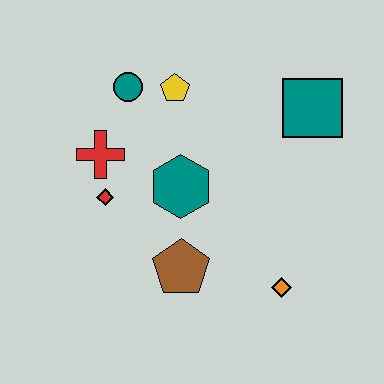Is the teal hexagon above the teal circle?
No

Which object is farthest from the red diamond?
The teal square is farthest from the red diamond.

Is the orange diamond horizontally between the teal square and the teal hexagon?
Yes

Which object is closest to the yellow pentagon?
The teal circle is closest to the yellow pentagon.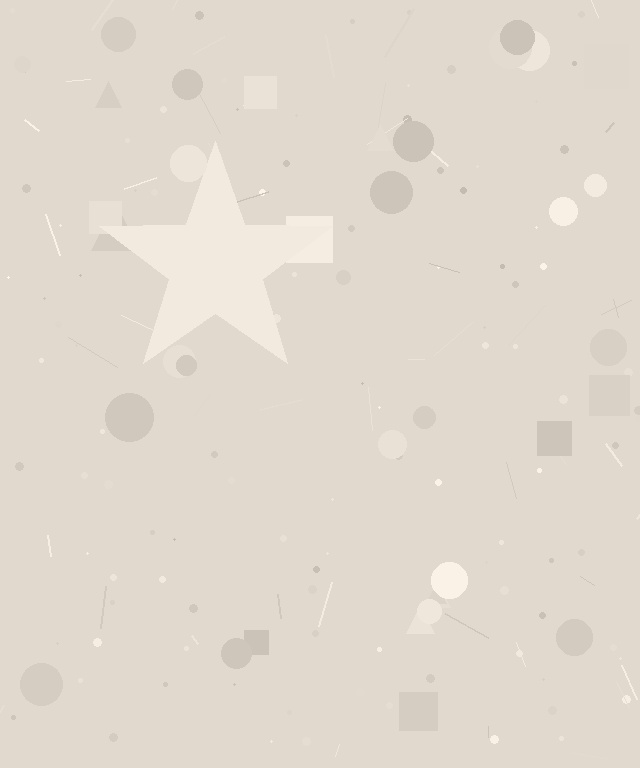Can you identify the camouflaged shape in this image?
The camouflaged shape is a star.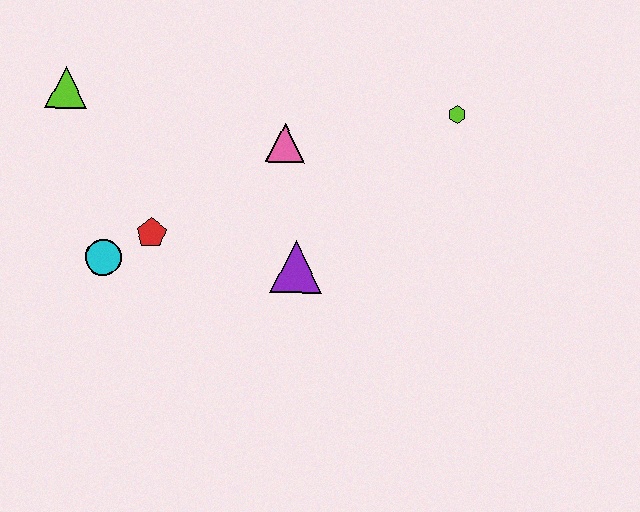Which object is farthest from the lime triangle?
The lime hexagon is farthest from the lime triangle.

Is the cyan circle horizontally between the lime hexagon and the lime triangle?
Yes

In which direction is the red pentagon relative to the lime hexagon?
The red pentagon is to the left of the lime hexagon.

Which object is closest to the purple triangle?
The pink triangle is closest to the purple triangle.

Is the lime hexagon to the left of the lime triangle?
No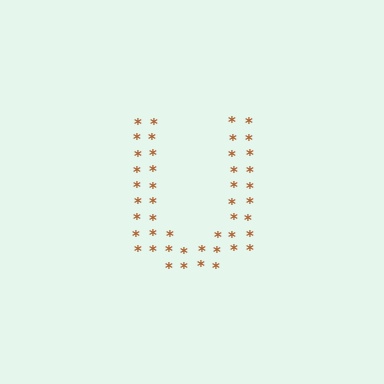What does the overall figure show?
The overall figure shows the letter U.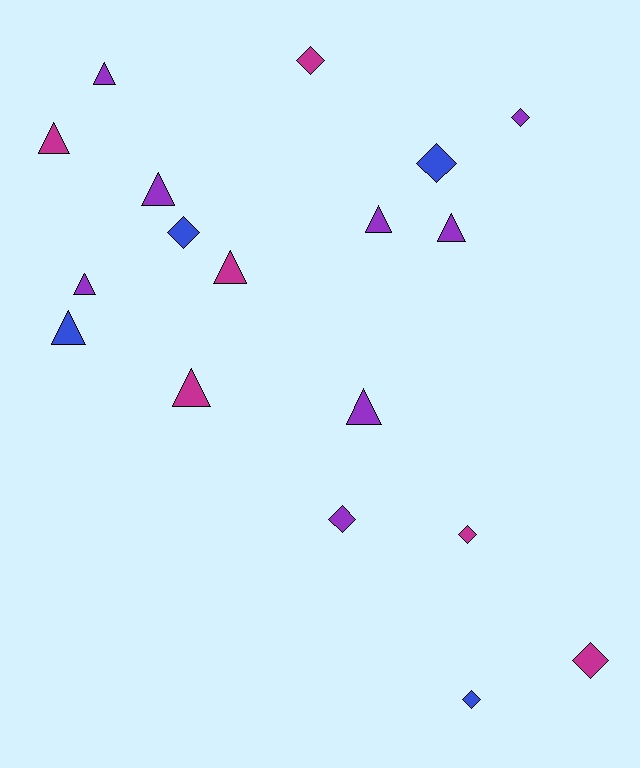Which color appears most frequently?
Purple, with 8 objects.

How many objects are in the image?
There are 18 objects.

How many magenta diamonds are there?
There are 3 magenta diamonds.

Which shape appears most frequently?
Triangle, with 10 objects.